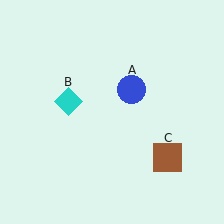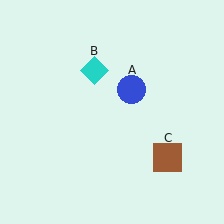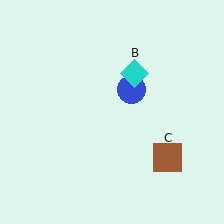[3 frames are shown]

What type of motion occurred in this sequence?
The cyan diamond (object B) rotated clockwise around the center of the scene.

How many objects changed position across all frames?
1 object changed position: cyan diamond (object B).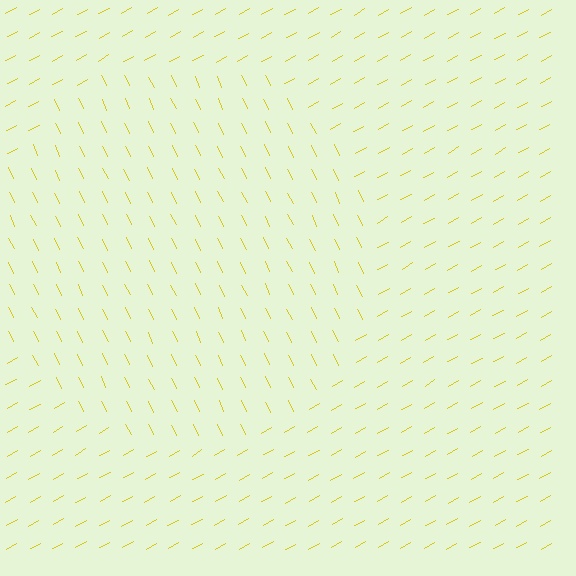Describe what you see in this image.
The image is filled with small yellow line segments. A circle region in the image has lines oriented differently from the surrounding lines, creating a visible texture boundary.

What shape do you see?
I see a circle.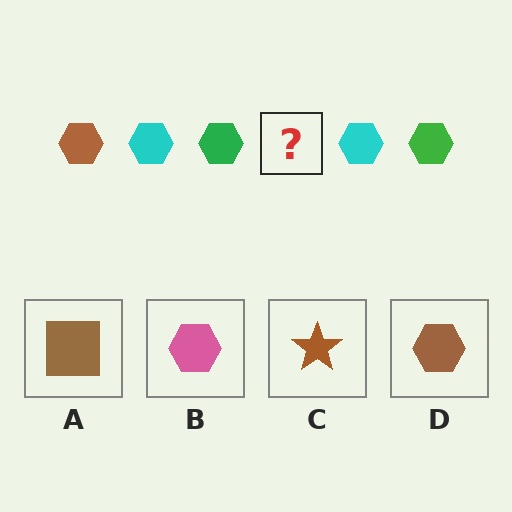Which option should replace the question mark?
Option D.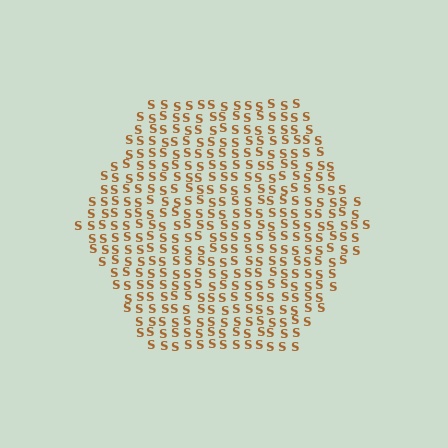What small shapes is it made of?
It is made of small letter S's.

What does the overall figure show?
The overall figure shows a hexagon.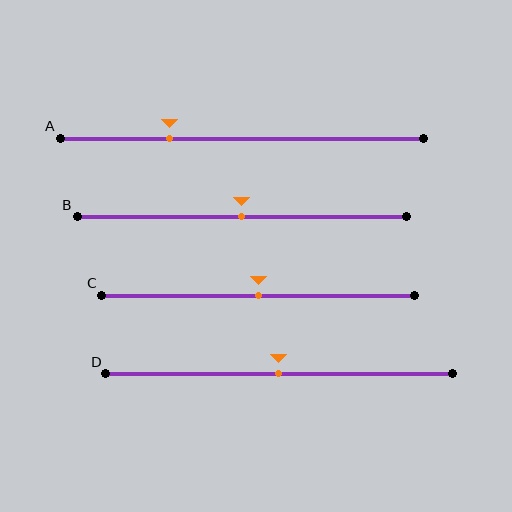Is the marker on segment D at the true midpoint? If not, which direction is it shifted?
Yes, the marker on segment D is at the true midpoint.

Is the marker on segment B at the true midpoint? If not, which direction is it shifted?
Yes, the marker on segment B is at the true midpoint.